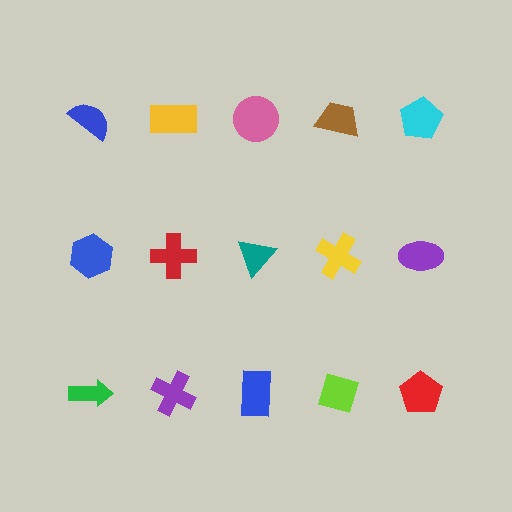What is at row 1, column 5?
A cyan pentagon.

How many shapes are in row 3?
5 shapes.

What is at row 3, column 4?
A lime diamond.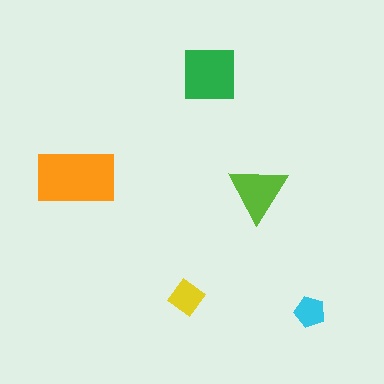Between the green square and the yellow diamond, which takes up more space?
The green square.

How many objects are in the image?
There are 5 objects in the image.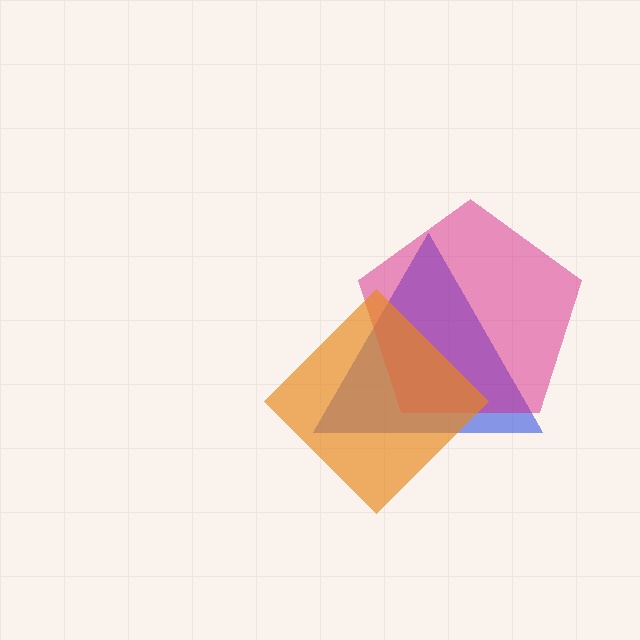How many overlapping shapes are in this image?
There are 3 overlapping shapes in the image.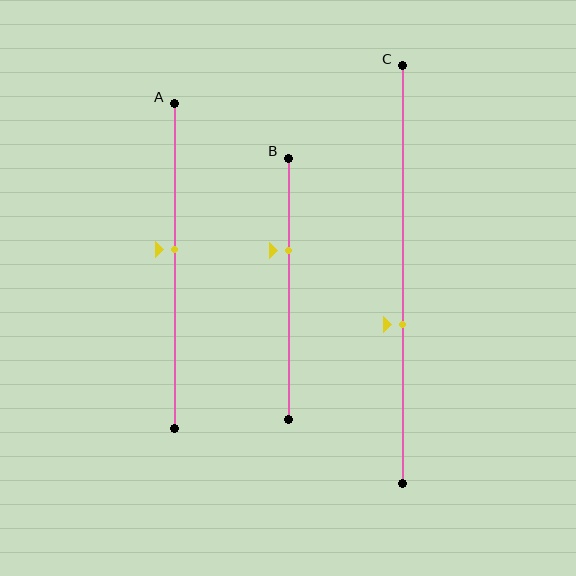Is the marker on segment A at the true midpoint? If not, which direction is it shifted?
No, the marker on segment A is shifted upward by about 5% of the segment length.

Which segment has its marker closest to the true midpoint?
Segment A has its marker closest to the true midpoint.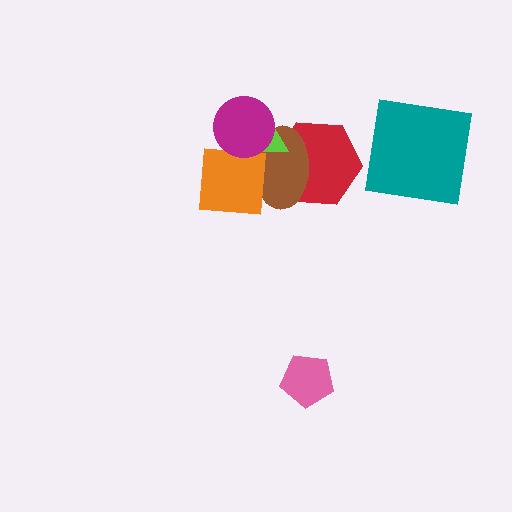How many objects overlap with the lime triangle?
4 objects overlap with the lime triangle.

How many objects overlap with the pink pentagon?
0 objects overlap with the pink pentagon.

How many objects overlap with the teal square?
0 objects overlap with the teal square.